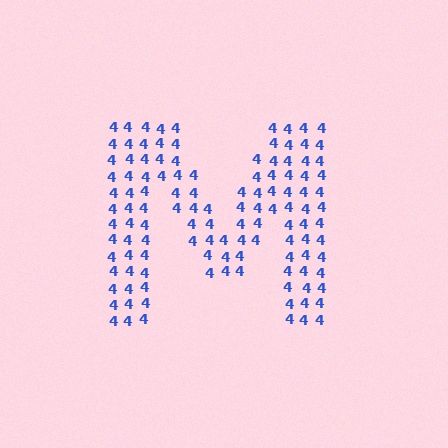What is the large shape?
The large shape is the letter M.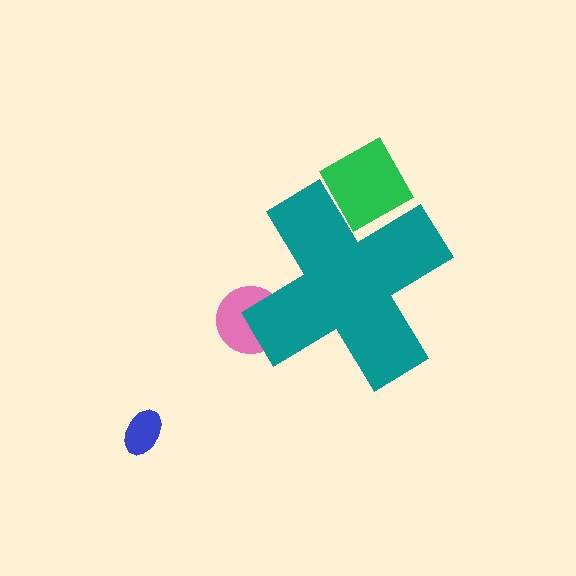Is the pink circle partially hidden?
Yes, the pink circle is partially hidden behind the teal cross.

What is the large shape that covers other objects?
A teal cross.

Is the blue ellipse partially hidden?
No, the blue ellipse is fully visible.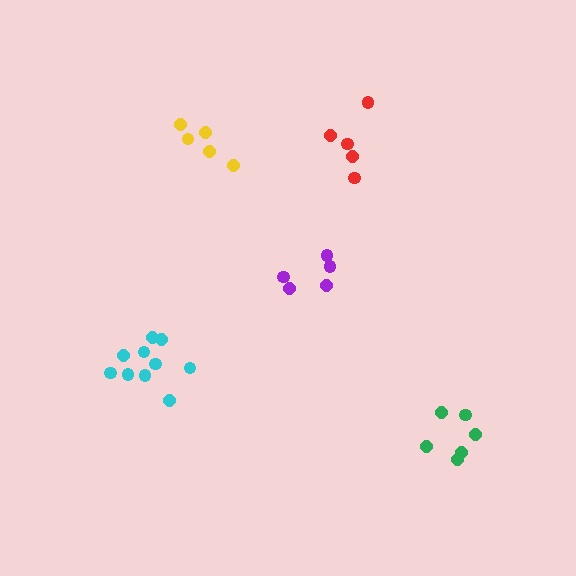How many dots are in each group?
Group 1: 5 dots, Group 2: 10 dots, Group 3: 5 dots, Group 4: 5 dots, Group 5: 6 dots (31 total).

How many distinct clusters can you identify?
There are 5 distinct clusters.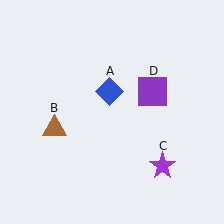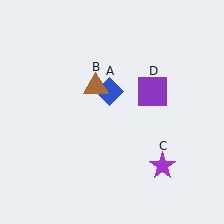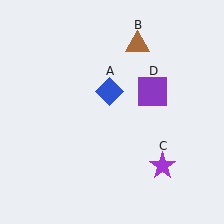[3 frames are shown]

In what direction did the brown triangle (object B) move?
The brown triangle (object B) moved up and to the right.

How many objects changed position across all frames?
1 object changed position: brown triangle (object B).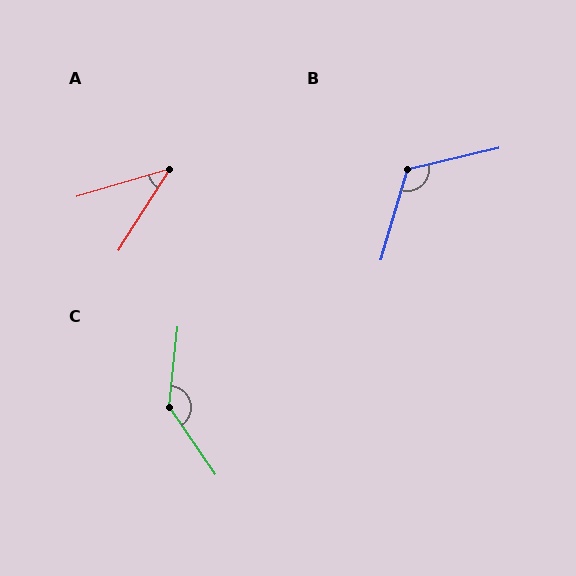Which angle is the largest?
C, at approximately 140 degrees.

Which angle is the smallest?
A, at approximately 41 degrees.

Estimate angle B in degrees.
Approximately 119 degrees.